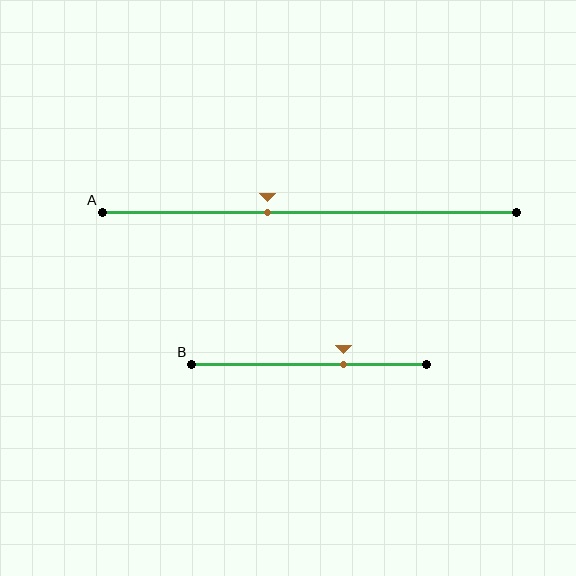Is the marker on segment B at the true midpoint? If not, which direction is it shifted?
No, the marker on segment B is shifted to the right by about 15% of the segment length.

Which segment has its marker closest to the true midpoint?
Segment A has its marker closest to the true midpoint.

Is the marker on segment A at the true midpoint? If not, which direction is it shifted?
No, the marker on segment A is shifted to the left by about 10% of the segment length.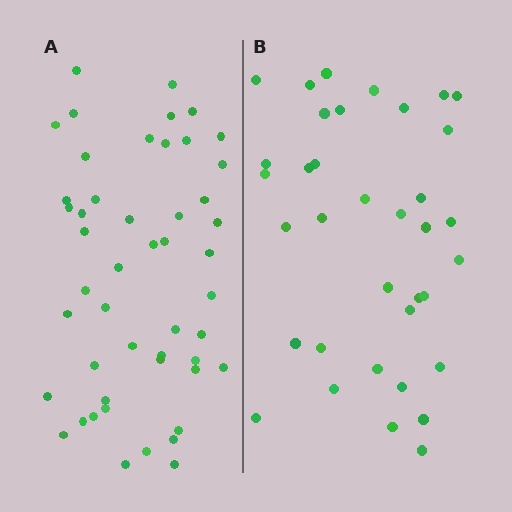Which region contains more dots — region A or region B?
Region A (the left region) has more dots.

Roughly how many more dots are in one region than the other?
Region A has approximately 15 more dots than region B.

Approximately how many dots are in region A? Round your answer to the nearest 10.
About 50 dots. (The exact count is 49, which rounds to 50.)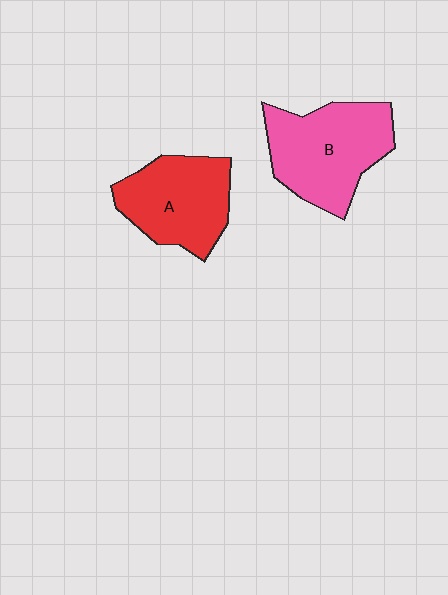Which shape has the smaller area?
Shape A (red).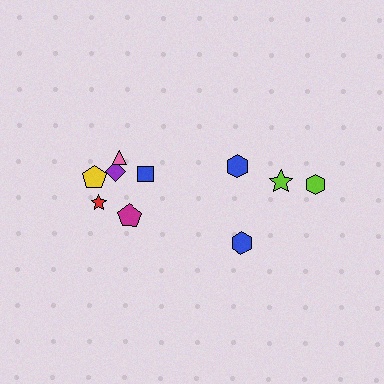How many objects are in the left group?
There are 6 objects.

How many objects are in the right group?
There are 4 objects.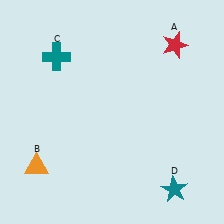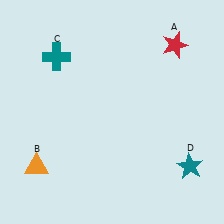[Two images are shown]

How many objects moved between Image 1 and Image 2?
1 object moved between the two images.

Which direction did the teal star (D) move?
The teal star (D) moved up.